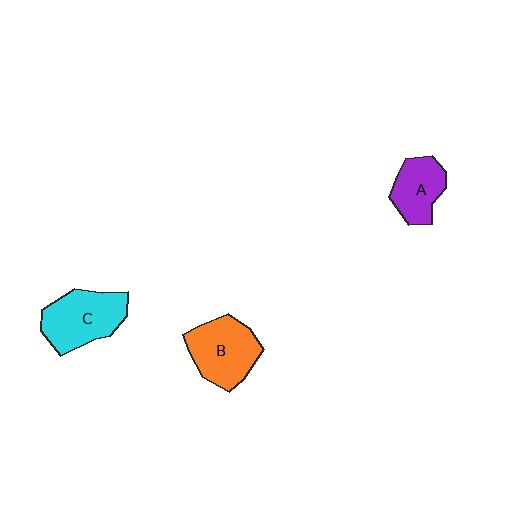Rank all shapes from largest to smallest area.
From largest to smallest: C (cyan), B (orange), A (purple).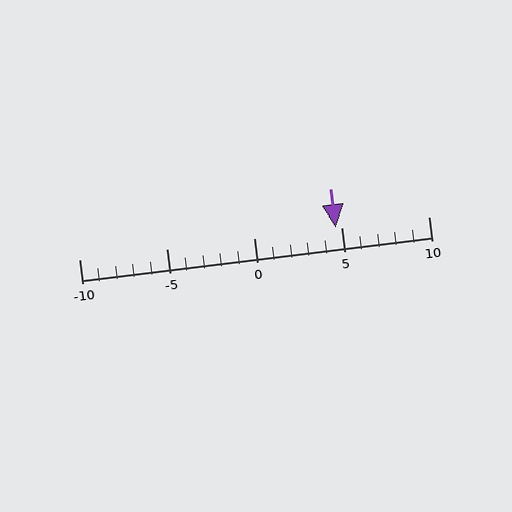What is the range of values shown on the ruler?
The ruler shows values from -10 to 10.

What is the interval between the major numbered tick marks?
The major tick marks are spaced 5 units apart.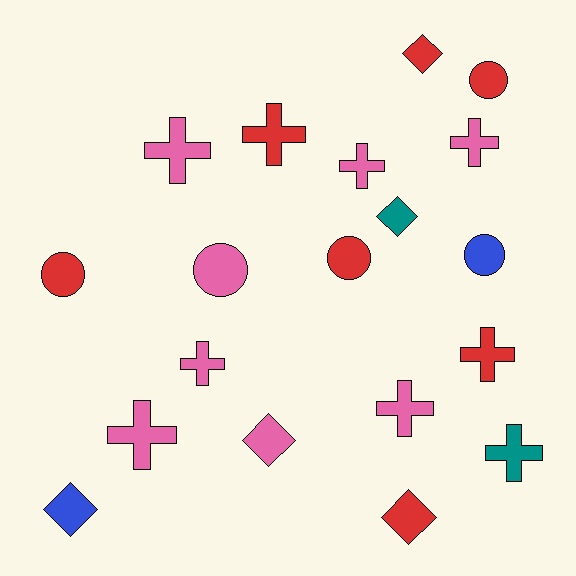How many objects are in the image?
There are 19 objects.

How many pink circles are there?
There is 1 pink circle.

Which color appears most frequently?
Pink, with 8 objects.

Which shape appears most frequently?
Cross, with 9 objects.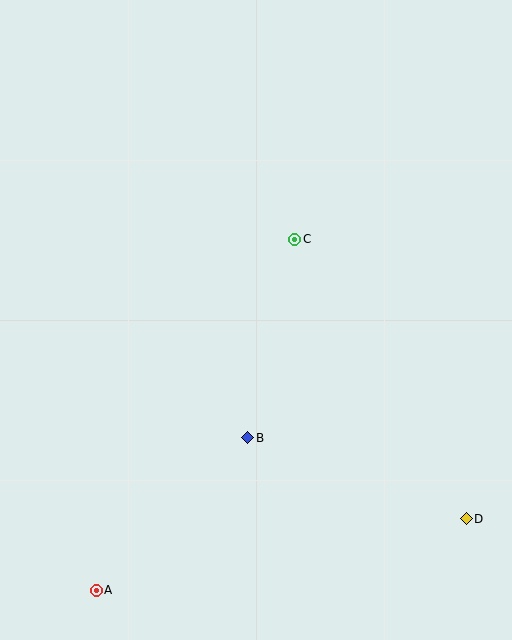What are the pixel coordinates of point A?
Point A is at (96, 590).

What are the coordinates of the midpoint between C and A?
The midpoint between C and A is at (195, 415).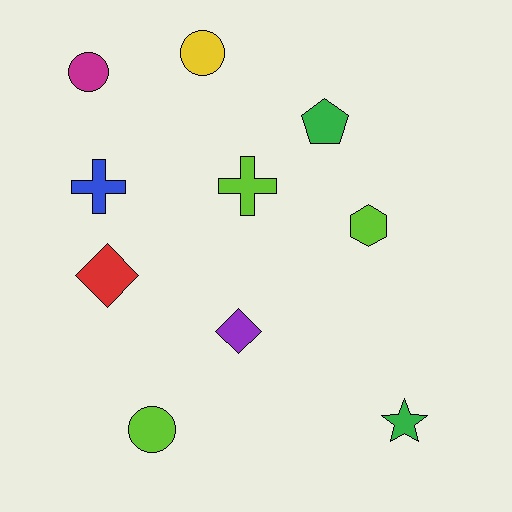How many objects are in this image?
There are 10 objects.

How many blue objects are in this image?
There is 1 blue object.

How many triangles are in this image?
There are no triangles.